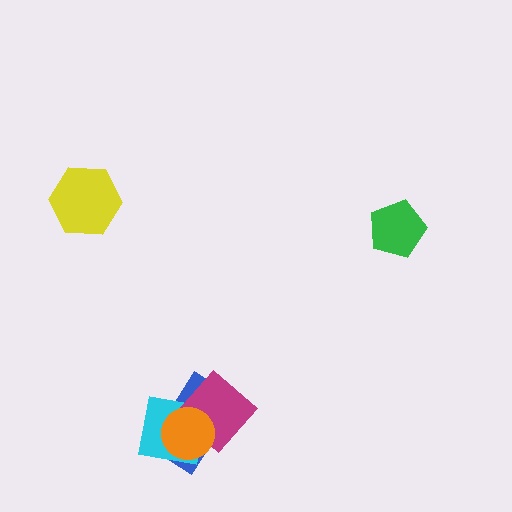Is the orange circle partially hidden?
No, no other shape covers it.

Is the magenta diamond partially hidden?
Yes, it is partially covered by another shape.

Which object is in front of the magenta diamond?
The orange circle is in front of the magenta diamond.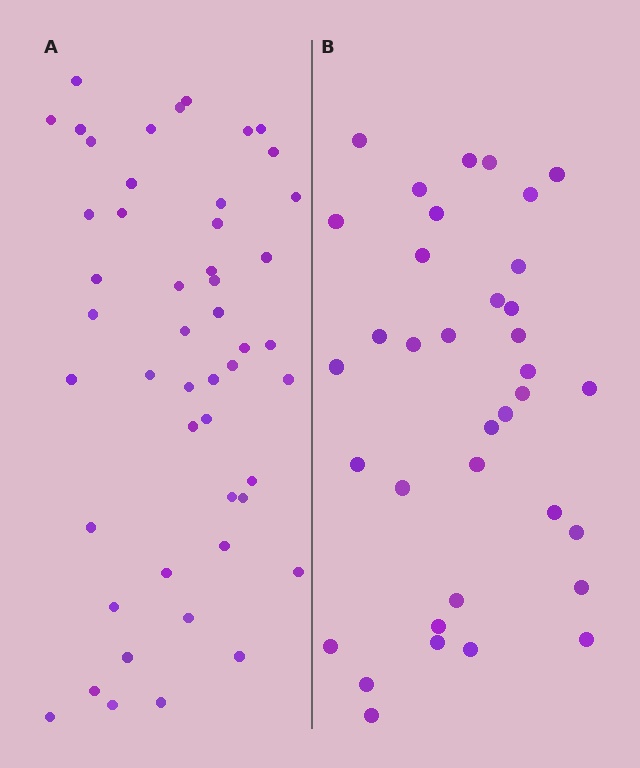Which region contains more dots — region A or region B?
Region A (the left region) has more dots.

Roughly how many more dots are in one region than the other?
Region A has approximately 15 more dots than region B.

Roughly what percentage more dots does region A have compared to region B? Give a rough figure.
About 35% more.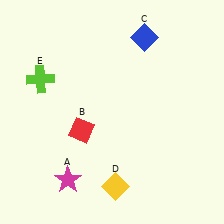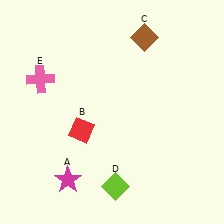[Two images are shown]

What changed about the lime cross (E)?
In Image 1, E is lime. In Image 2, it changed to pink.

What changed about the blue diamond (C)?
In Image 1, C is blue. In Image 2, it changed to brown.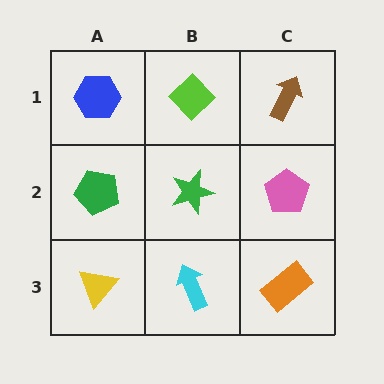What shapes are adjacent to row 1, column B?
A green star (row 2, column B), a blue hexagon (row 1, column A), a brown arrow (row 1, column C).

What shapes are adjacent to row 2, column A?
A blue hexagon (row 1, column A), a yellow triangle (row 3, column A), a green star (row 2, column B).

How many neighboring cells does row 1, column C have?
2.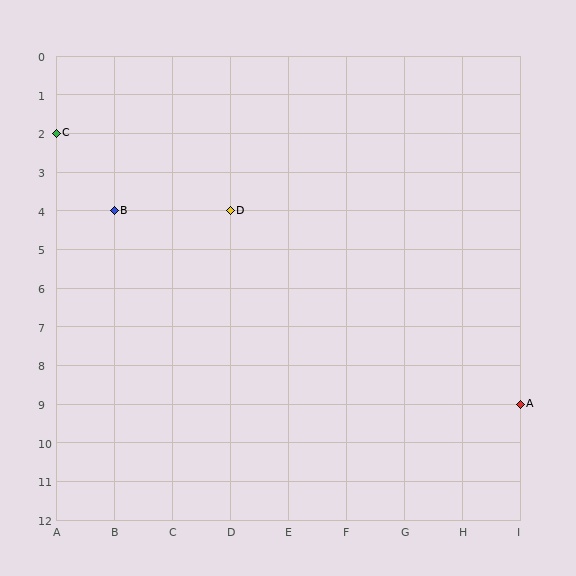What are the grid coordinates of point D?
Point D is at grid coordinates (D, 4).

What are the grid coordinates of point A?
Point A is at grid coordinates (I, 9).